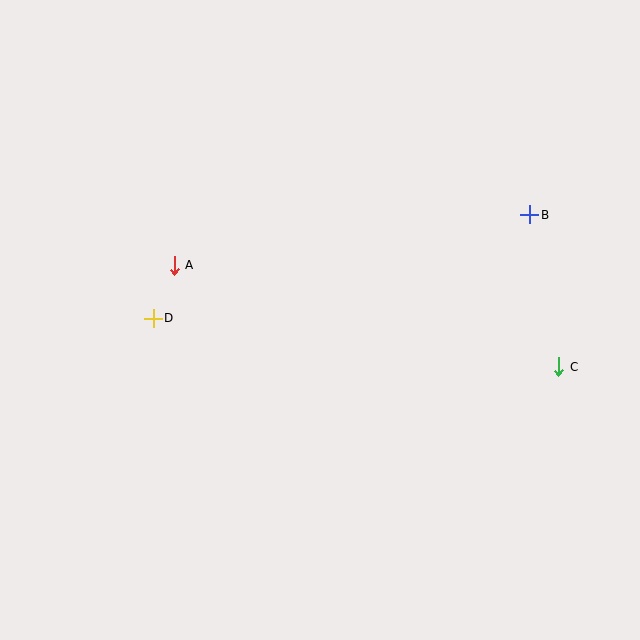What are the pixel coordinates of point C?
Point C is at (559, 367).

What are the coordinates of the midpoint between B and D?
The midpoint between B and D is at (341, 266).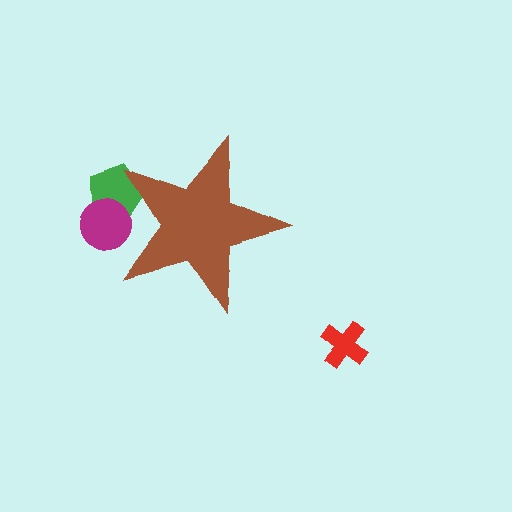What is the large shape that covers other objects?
A brown star.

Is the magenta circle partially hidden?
Yes, the magenta circle is partially hidden behind the brown star.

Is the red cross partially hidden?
No, the red cross is fully visible.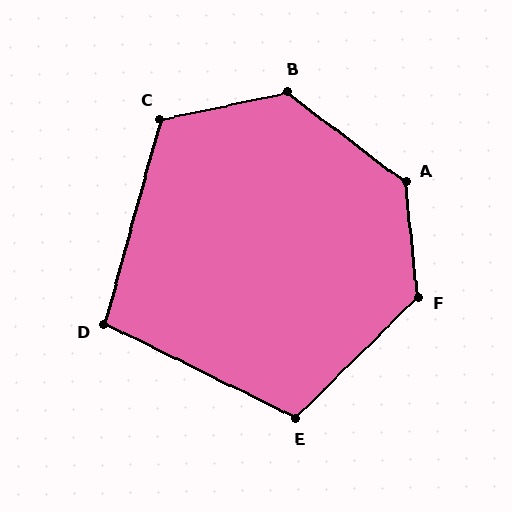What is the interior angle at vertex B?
Approximately 131 degrees (obtuse).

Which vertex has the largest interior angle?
A, at approximately 133 degrees.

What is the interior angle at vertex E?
Approximately 109 degrees (obtuse).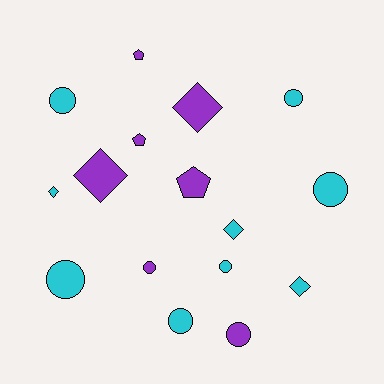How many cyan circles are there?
There are 6 cyan circles.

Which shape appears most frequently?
Circle, with 8 objects.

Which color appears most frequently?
Cyan, with 9 objects.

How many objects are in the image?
There are 16 objects.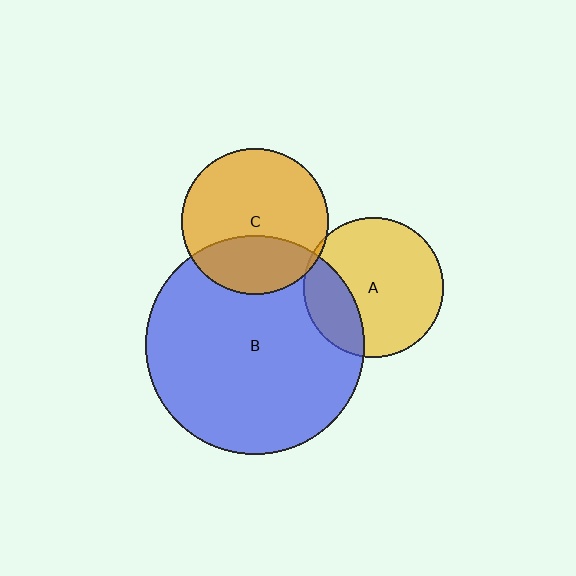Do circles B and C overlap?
Yes.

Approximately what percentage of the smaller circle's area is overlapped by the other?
Approximately 30%.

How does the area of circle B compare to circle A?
Approximately 2.5 times.